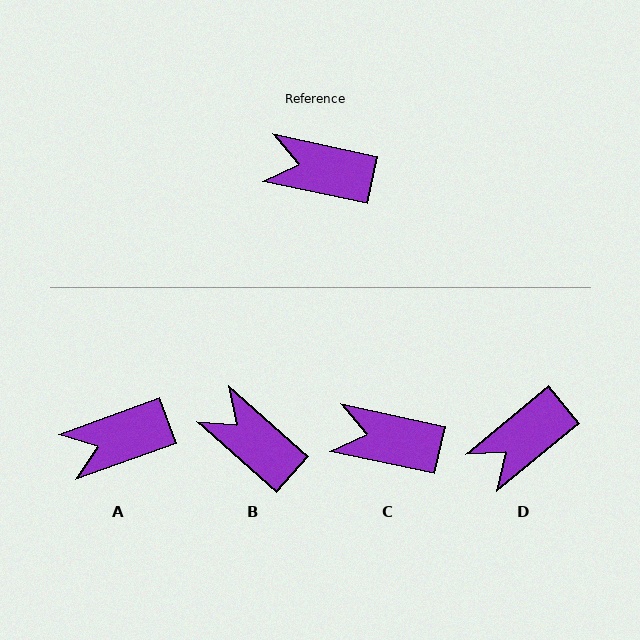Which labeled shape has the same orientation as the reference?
C.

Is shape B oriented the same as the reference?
No, it is off by about 29 degrees.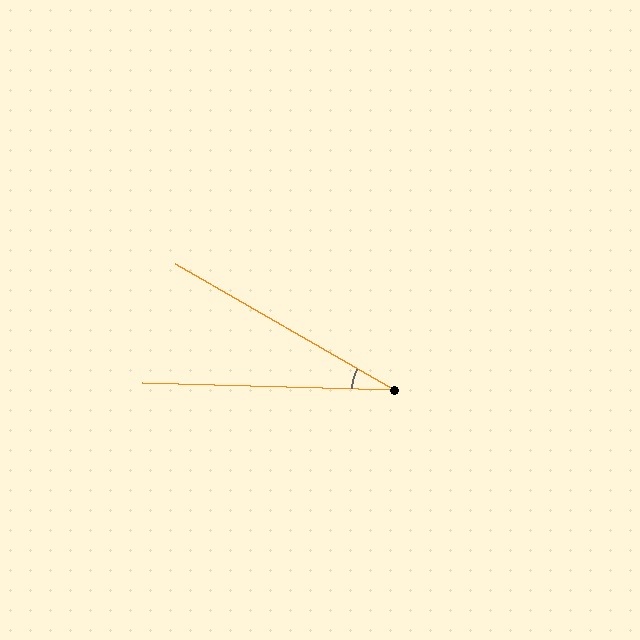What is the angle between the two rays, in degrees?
Approximately 28 degrees.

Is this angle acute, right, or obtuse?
It is acute.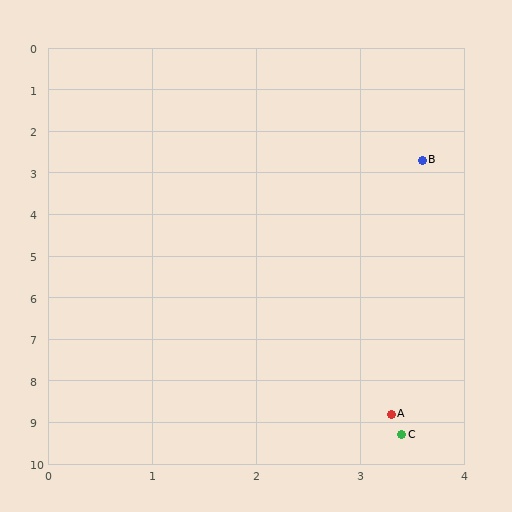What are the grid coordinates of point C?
Point C is at approximately (3.4, 9.3).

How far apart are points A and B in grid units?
Points A and B are about 6.1 grid units apart.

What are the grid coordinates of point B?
Point B is at approximately (3.6, 2.7).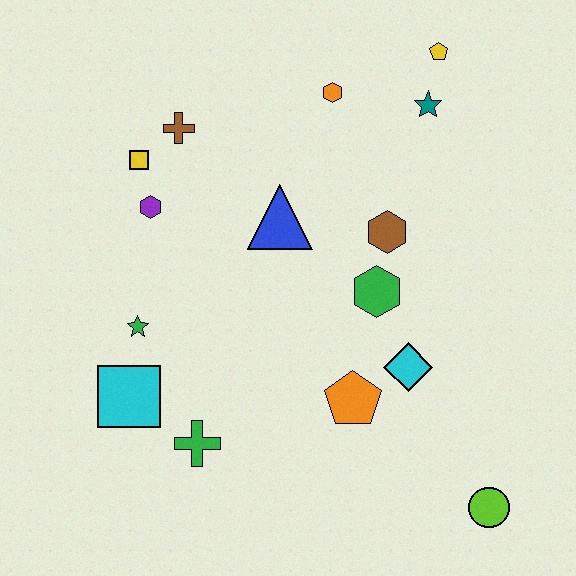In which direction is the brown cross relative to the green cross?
The brown cross is above the green cross.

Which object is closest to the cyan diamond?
The orange pentagon is closest to the cyan diamond.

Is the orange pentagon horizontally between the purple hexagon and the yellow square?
No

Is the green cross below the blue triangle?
Yes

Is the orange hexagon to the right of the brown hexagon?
No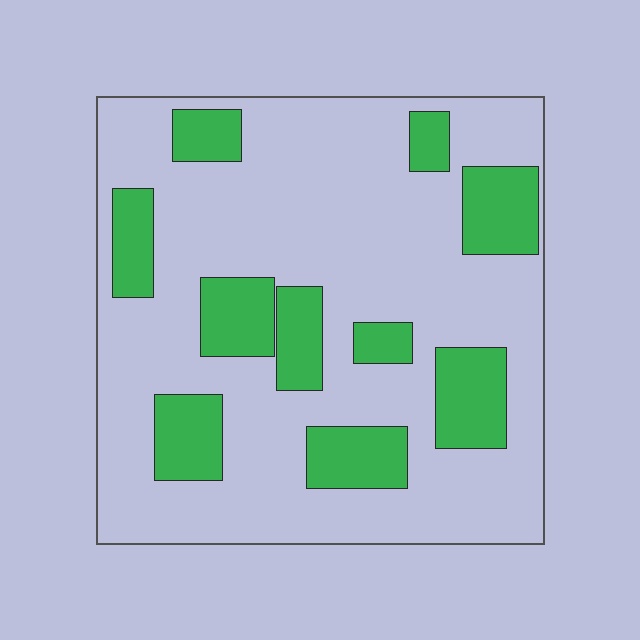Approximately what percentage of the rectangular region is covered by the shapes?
Approximately 25%.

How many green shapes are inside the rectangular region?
10.